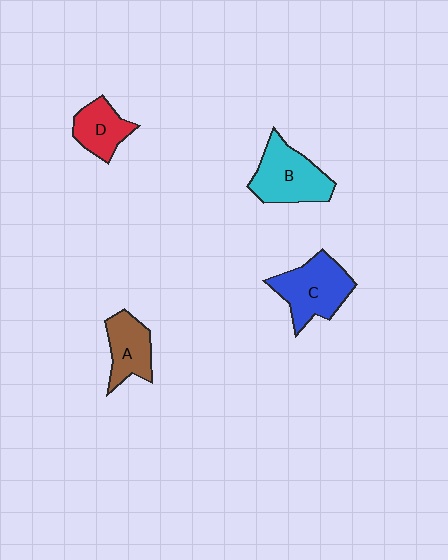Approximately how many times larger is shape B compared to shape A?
Approximately 1.4 times.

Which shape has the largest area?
Shape C (blue).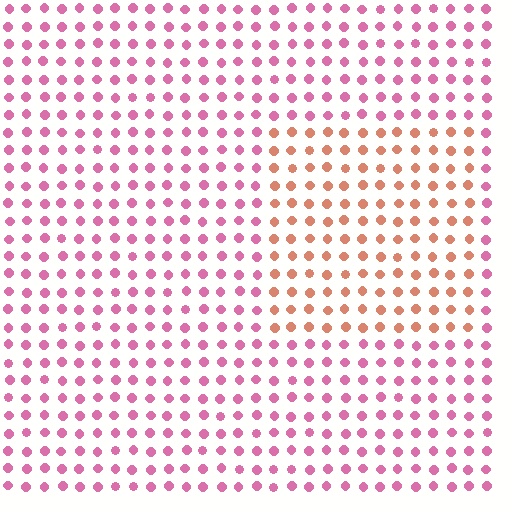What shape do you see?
I see a rectangle.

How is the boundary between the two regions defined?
The boundary is defined purely by a slight shift in hue (about 46 degrees). Spacing, size, and orientation are identical on both sides.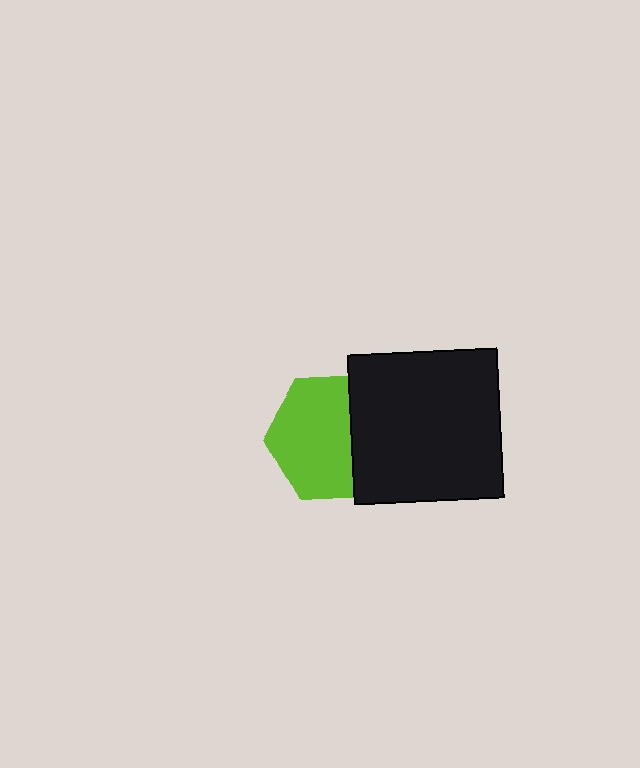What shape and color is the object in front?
The object in front is a black square.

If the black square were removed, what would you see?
You would see the complete lime hexagon.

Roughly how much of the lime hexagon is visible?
Most of it is visible (roughly 66%).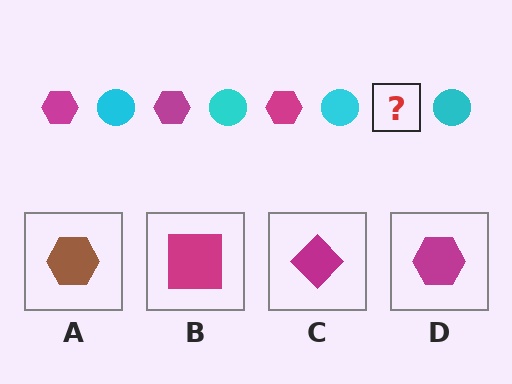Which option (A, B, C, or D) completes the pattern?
D.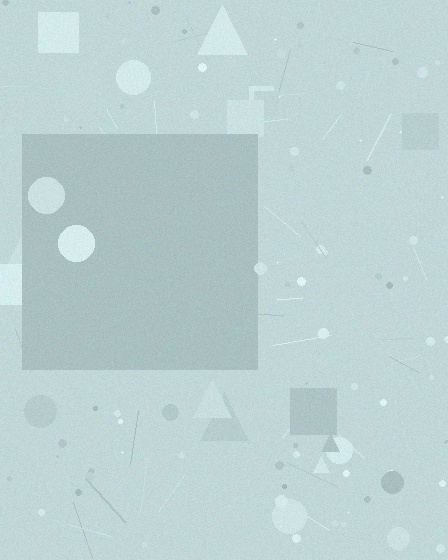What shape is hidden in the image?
A square is hidden in the image.